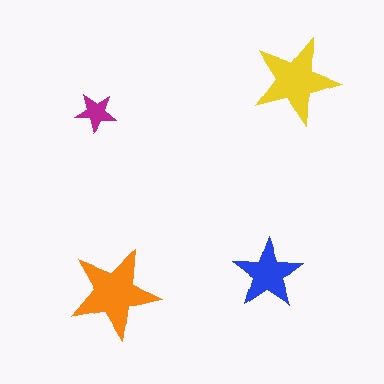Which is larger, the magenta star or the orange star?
The orange one.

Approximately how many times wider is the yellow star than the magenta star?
About 2 times wider.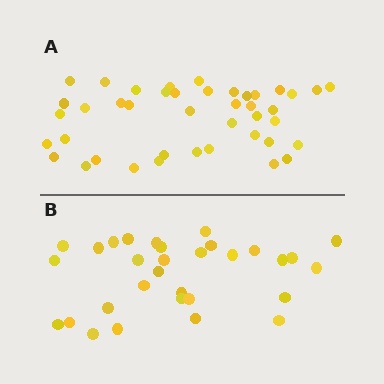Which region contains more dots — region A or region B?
Region A (the top region) has more dots.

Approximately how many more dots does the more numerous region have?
Region A has roughly 12 or so more dots than region B.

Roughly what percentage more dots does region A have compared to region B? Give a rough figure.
About 35% more.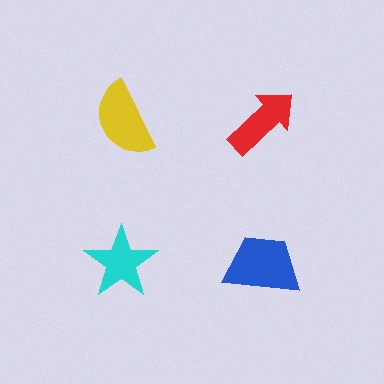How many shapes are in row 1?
2 shapes.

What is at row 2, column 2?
A blue trapezoid.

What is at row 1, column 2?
A red arrow.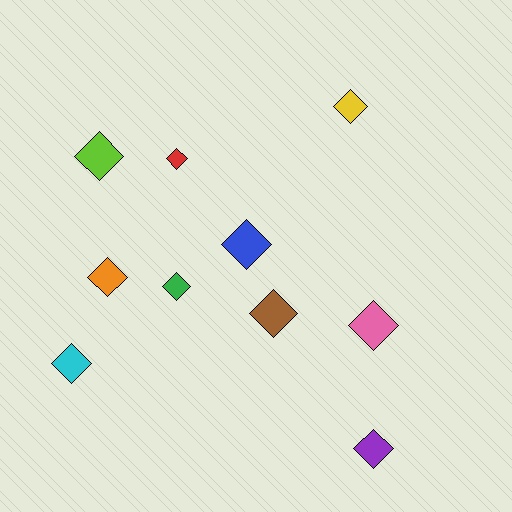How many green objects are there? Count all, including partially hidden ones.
There is 1 green object.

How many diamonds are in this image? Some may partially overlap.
There are 10 diamonds.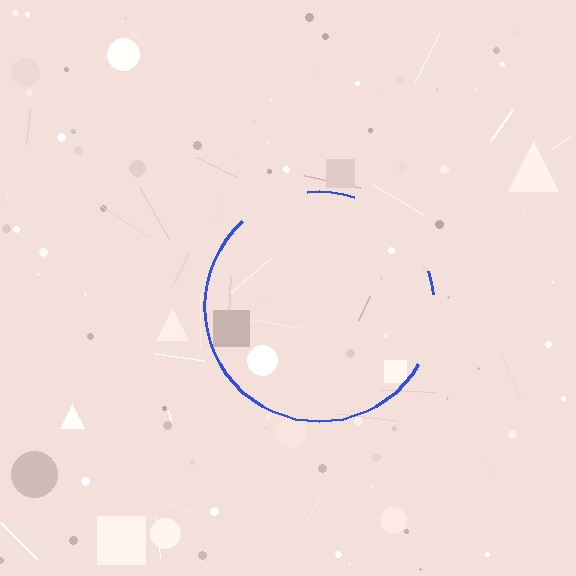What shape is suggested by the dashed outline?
The dashed outline suggests a circle.